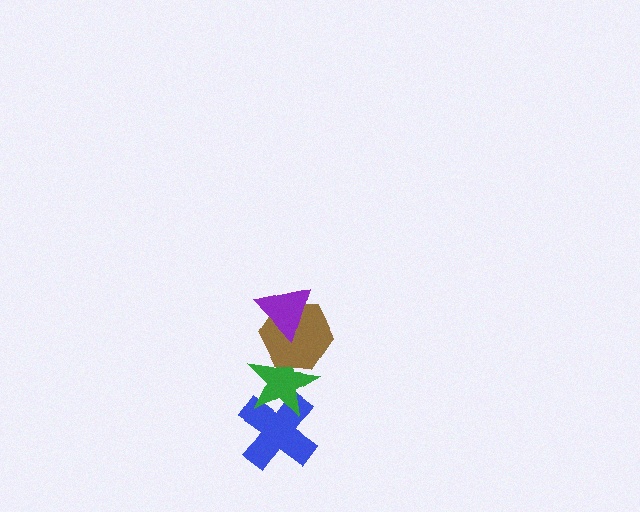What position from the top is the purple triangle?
The purple triangle is 1st from the top.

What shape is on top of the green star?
The brown hexagon is on top of the green star.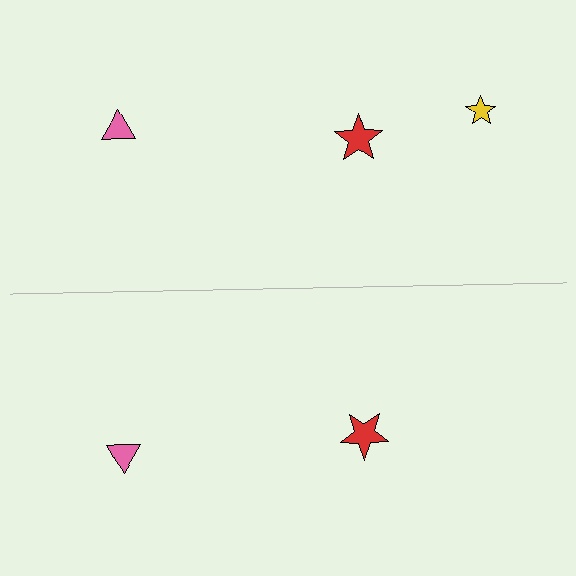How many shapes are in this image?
There are 5 shapes in this image.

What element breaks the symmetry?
A yellow star is missing from the bottom side.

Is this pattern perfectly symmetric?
No, the pattern is not perfectly symmetric. A yellow star is missing from the bottom side.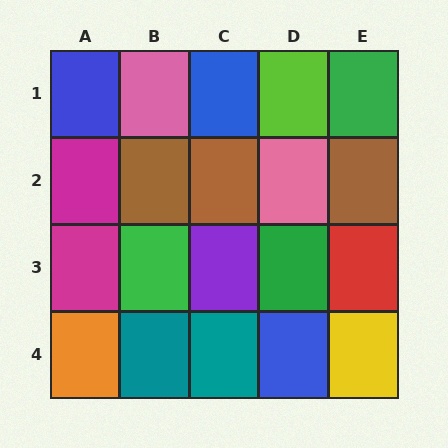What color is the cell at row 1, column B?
Pink.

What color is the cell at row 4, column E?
Yellow.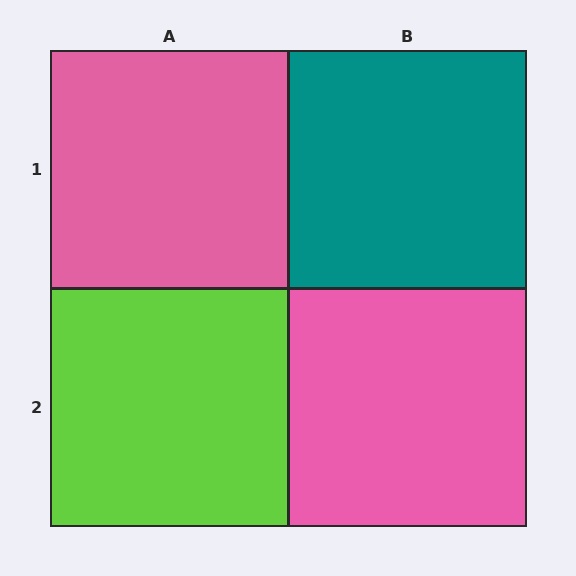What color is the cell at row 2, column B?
Pink.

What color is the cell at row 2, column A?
Lime.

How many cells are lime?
1 cell is lime.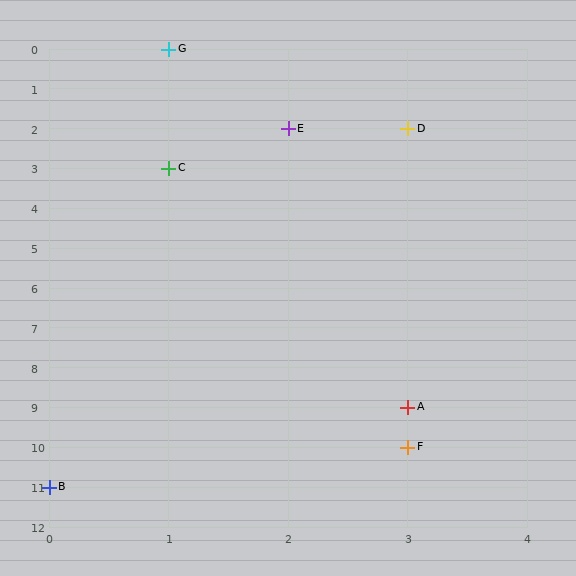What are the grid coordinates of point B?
Point B is at grid coordinates (0, 11).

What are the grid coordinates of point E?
Point E is at grid coordinates (2, 2).